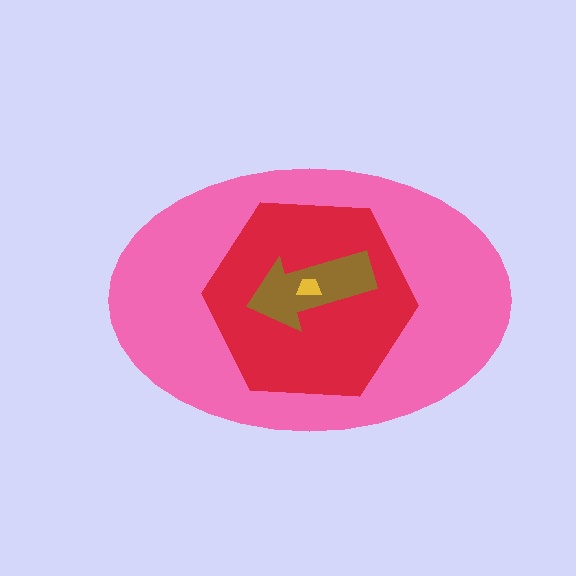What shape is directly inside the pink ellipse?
The red hexagon.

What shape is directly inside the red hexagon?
The brown arrow.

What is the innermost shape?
The yellow trapezoid.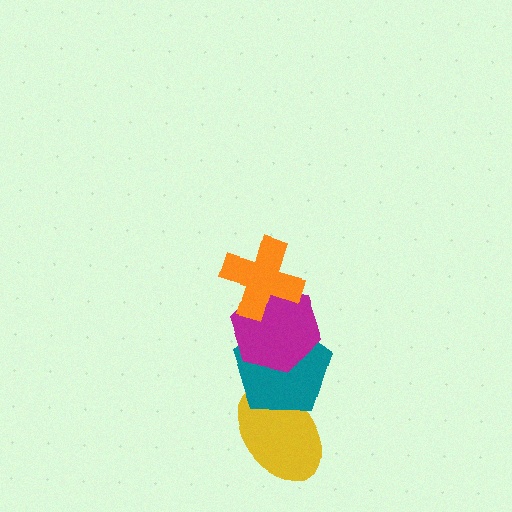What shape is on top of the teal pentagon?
The magenta hexagon is on top of the teal pentagon.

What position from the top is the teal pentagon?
The teal pentagon is 3rd from the top.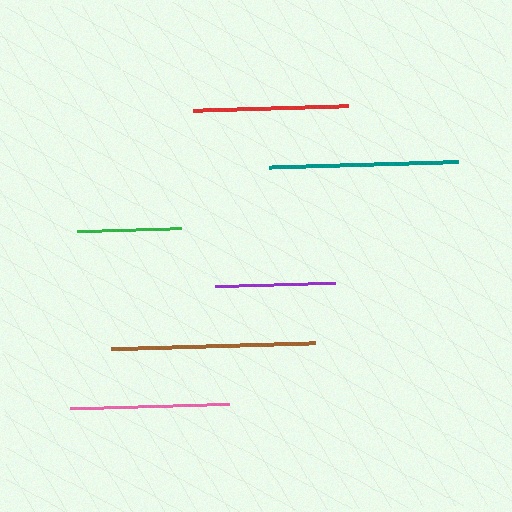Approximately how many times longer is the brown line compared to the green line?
The brown line is approximately 2.0 times the length of the green line.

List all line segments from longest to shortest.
From longest to shortest: brown, teal, pink, red, purple, green.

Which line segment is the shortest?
The green line is the shortest at approximately 103 pixels.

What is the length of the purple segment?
The purple segment is approximately 121 pixels long.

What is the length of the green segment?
The green segment is approximately 103 pixels long.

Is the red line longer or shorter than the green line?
The red line is longer than the green line.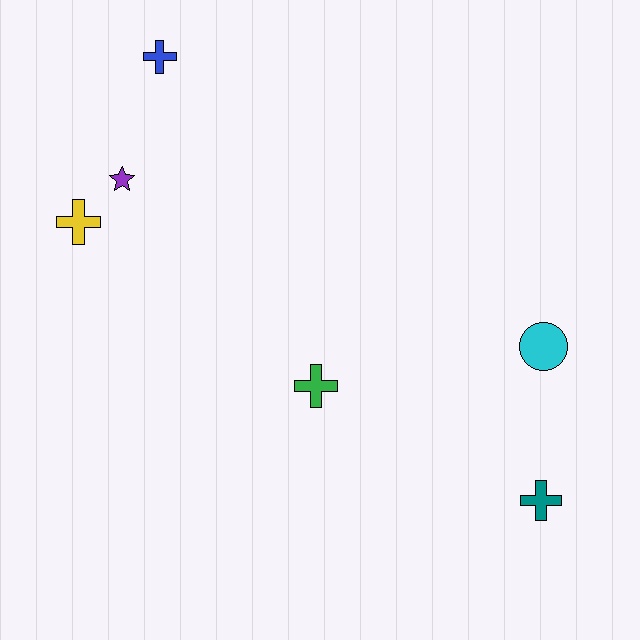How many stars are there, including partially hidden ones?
There is 1 star.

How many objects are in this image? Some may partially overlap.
There are 6 objects.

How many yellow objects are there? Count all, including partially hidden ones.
There is 1 yellow object.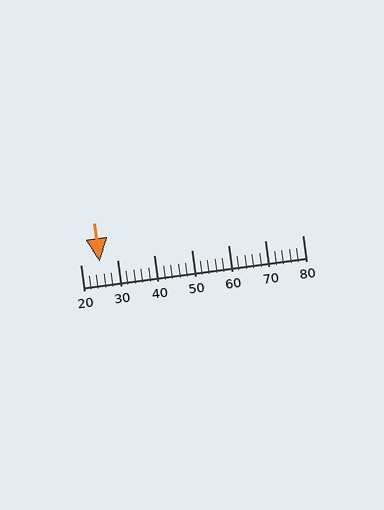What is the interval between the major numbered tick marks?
The major tick marks are spaced 10 units apart.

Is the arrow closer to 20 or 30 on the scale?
The arrow is closer to 30.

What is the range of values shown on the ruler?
The ruler shows values from 20 to 80.